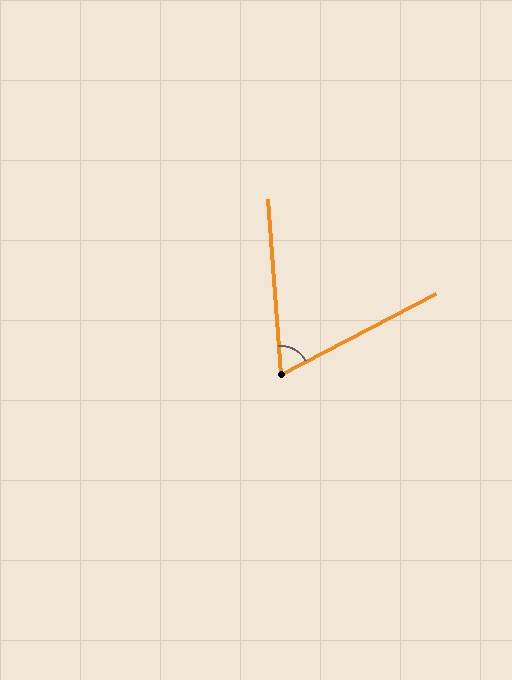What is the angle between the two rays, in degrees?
Approximately 67 degrees.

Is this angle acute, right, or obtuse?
It is acute.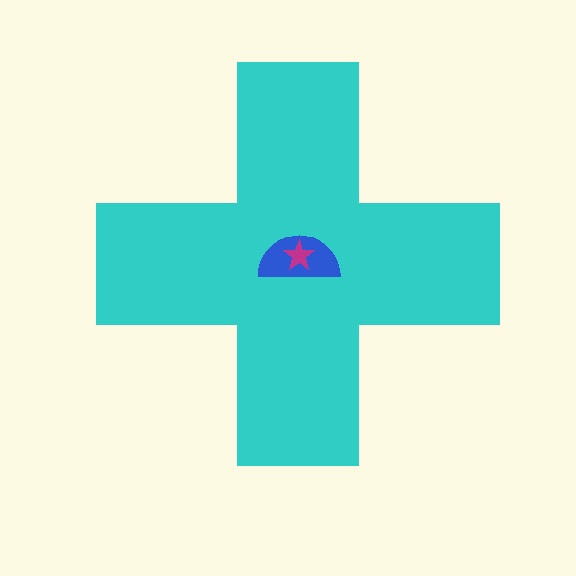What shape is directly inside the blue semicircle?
The magenta star.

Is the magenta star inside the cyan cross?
Yes.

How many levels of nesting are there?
3.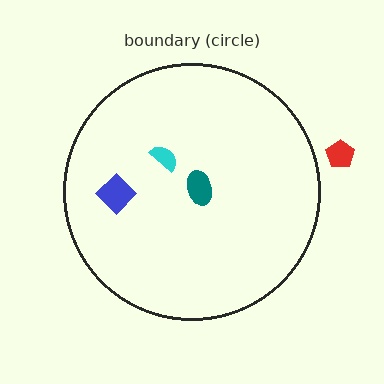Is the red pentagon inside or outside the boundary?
Outside.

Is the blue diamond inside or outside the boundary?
Inside.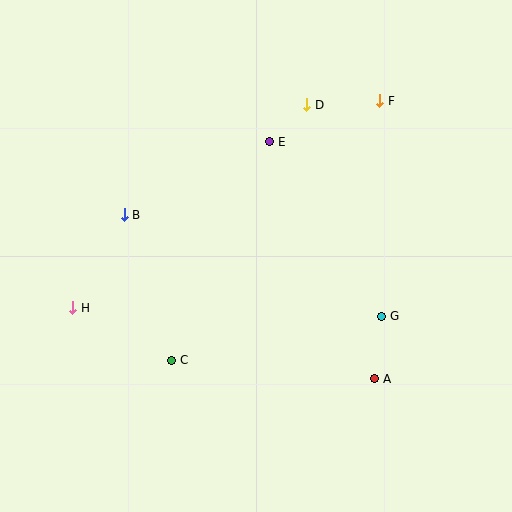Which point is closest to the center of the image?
Point E at (270, 142) is closest to the center.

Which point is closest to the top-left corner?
Point B is closest to the top-left corner.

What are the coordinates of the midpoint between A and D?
The midpoint between A and D is at (341, 242).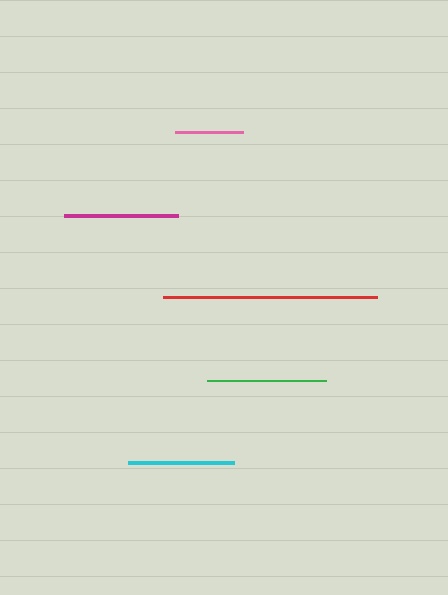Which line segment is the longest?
The red line is the longest at approximately 213 pixels.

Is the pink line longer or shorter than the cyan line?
The cyan line is longer than the pink line.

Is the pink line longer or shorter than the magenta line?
The magenta line is longer than the pink line.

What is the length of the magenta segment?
The magenta segment is approximately 114 pixels long.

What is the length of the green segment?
The green segment is approximately 119 pixels long.